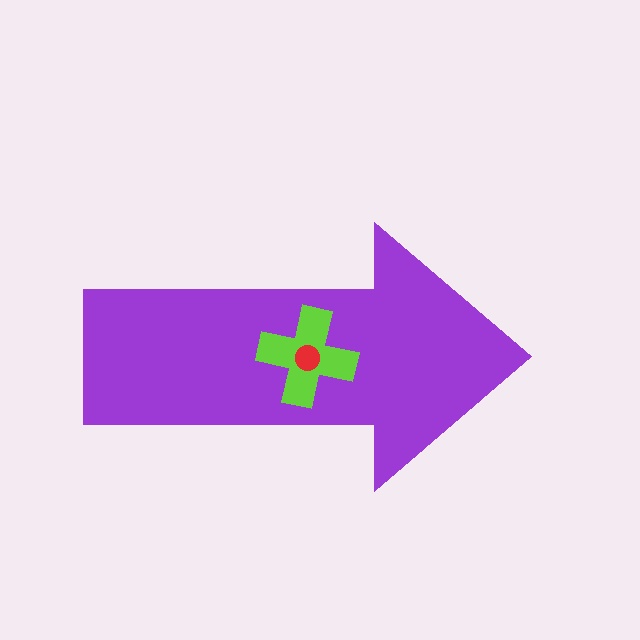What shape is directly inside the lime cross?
The red circle.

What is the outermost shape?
The purple arrow.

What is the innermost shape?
The red circle.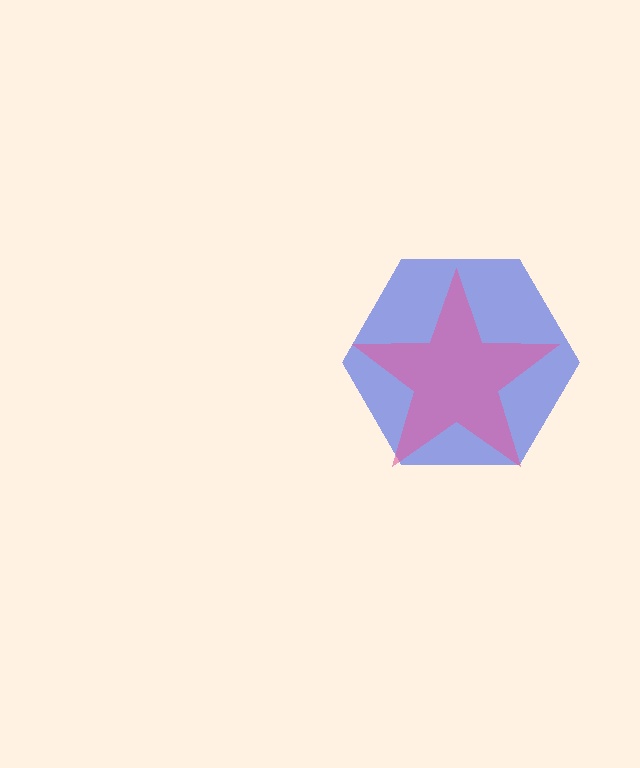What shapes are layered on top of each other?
The layered shapes are: a blue hexagon, a pink star.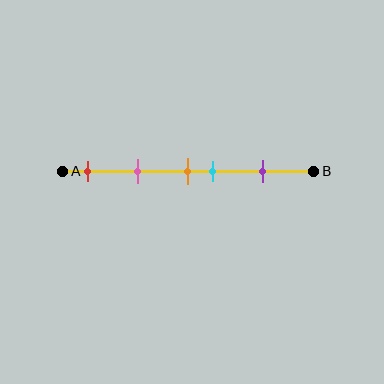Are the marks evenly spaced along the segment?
No, the marks are not evenly spaced.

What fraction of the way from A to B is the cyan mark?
The cyan mark is approximately 60% (0.6) of the way from A to B.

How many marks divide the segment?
There are 5 marks dividing the segment.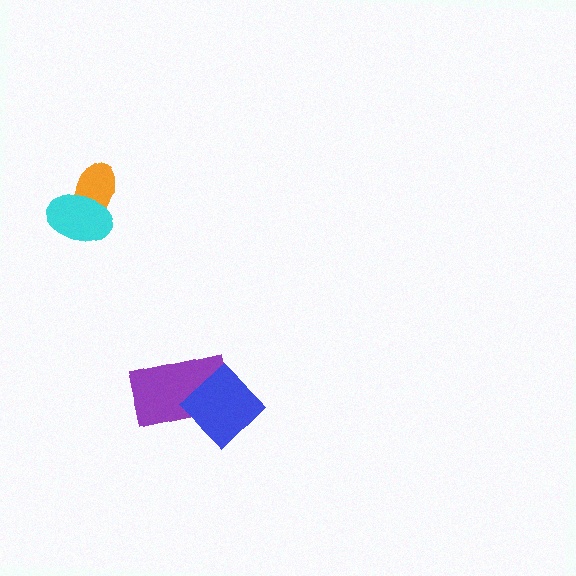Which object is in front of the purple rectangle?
The blue diamond is in front of the purple rectangle.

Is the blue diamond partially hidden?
No, no other shape covers it.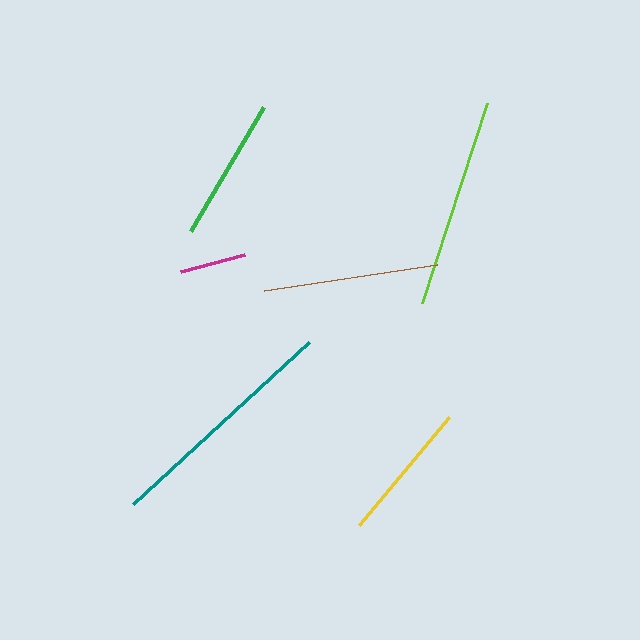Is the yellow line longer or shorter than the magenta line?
The yellow line is longer than the magenta line.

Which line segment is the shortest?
The magenta line is the shortest at approximately 66 pixels.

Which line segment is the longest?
The teal line is the longest at approximately 240 pixels.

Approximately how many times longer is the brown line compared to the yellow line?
The brown line is approximately 1.3 times the length of the yellow line.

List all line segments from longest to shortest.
From longest to shortest: teal, lime, brown, green, yellow, magenta.